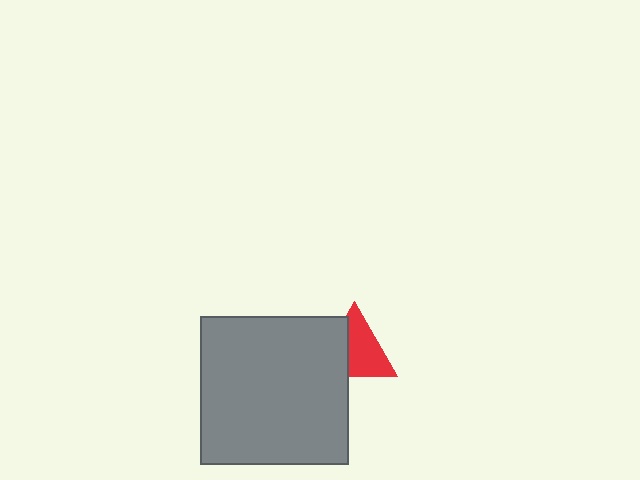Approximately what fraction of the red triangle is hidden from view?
Roughly 39% of the red triangle is hidden behind the gray square.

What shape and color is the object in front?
The object in front is a gray square.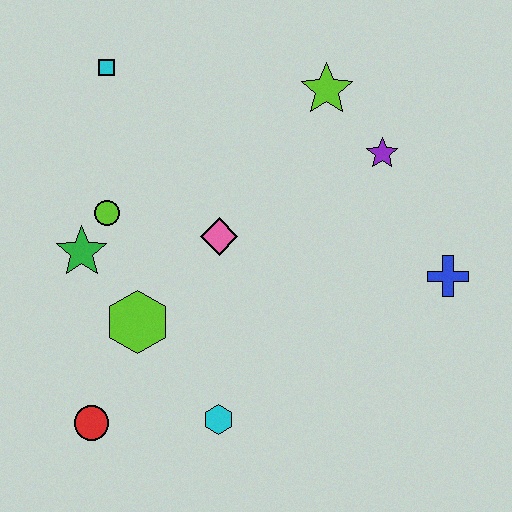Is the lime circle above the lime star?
No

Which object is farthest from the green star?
The blue cross is farthest from the green star.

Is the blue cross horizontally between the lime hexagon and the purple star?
No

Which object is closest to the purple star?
The lime star is closest to the purple star.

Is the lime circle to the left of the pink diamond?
Yes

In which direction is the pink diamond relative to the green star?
The pink diamond is to the right of the green star.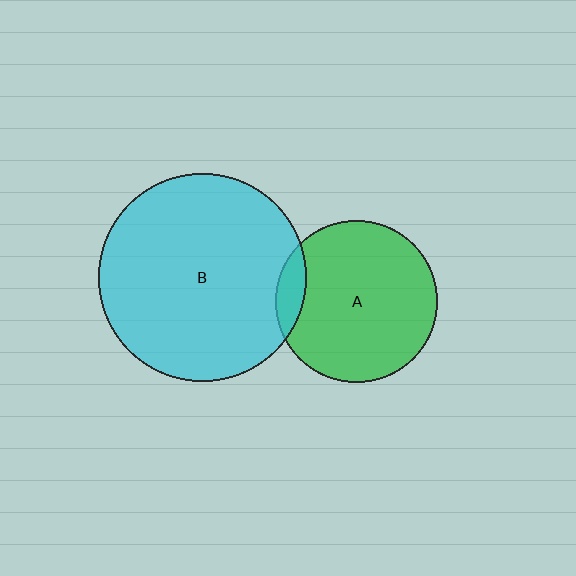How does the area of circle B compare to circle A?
Approximately 1.6 times.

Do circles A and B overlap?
Yes.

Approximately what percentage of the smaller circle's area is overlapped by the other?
Approximately 10%.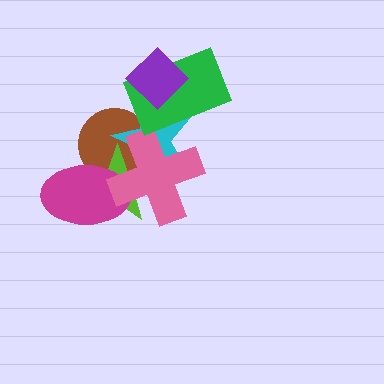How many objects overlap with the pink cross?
4 objects overlap with the pink cross.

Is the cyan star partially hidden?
Yes, it is partially covered by another shape.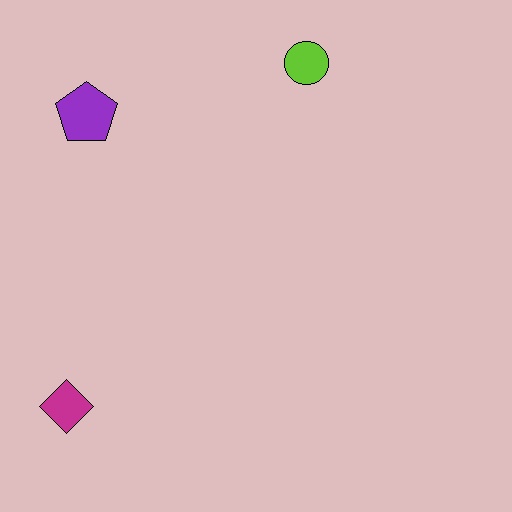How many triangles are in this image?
There are no triangles.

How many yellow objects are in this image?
There are no yellow objects.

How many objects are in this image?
There are 3 objects.